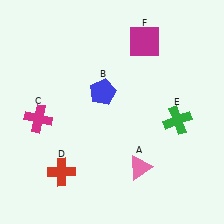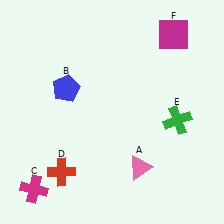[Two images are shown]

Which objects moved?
The objects that moved are: the blue pentagon (B), the magenta cross (C), the magenta square (F).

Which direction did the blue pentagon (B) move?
The blue pentagon (B) moved left.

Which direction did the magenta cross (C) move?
The magenta cross (C) moved down.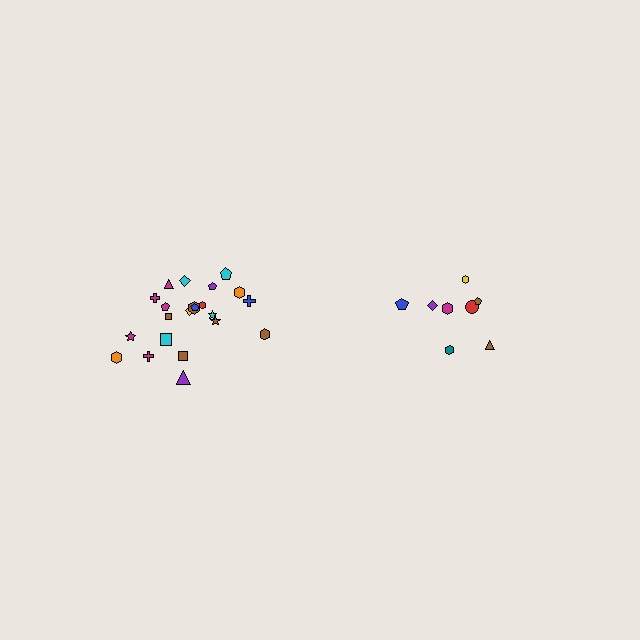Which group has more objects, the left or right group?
The left group.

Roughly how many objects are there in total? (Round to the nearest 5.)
Roughly 30 objects in total.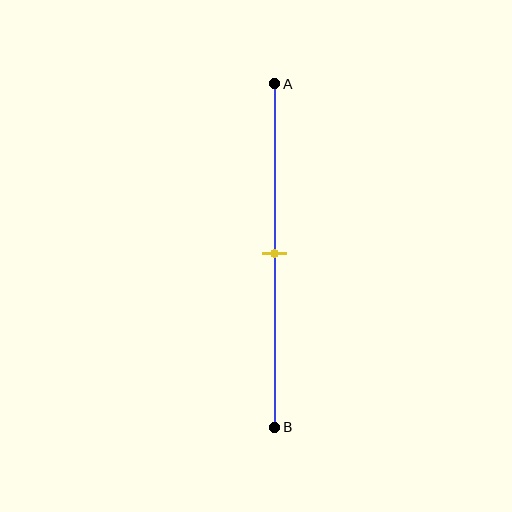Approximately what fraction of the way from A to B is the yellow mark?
The yellow mark is approximately 50% of the way from A to B.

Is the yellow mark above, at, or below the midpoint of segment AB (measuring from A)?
The yellow mark is approximately at the midpoint of segment AB.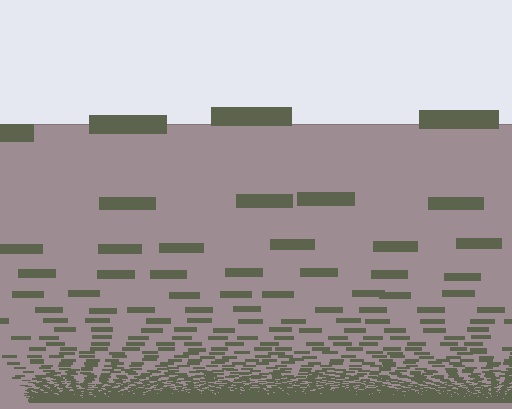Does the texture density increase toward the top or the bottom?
Density increases toward the bottom.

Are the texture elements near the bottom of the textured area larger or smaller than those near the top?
Smaller. The gradient is inverted — elements near the bottom are smaller and denser.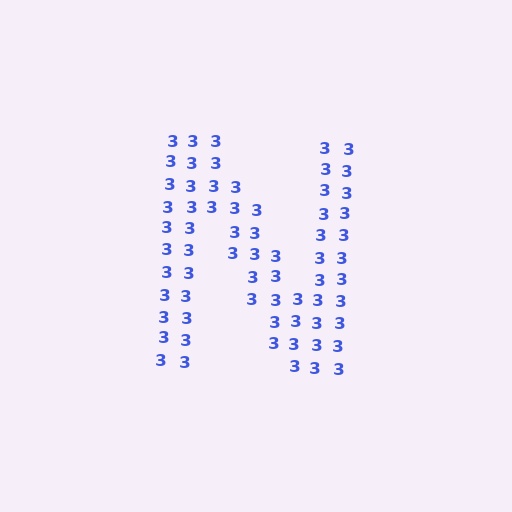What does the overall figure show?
The overall figure shows the letter N.